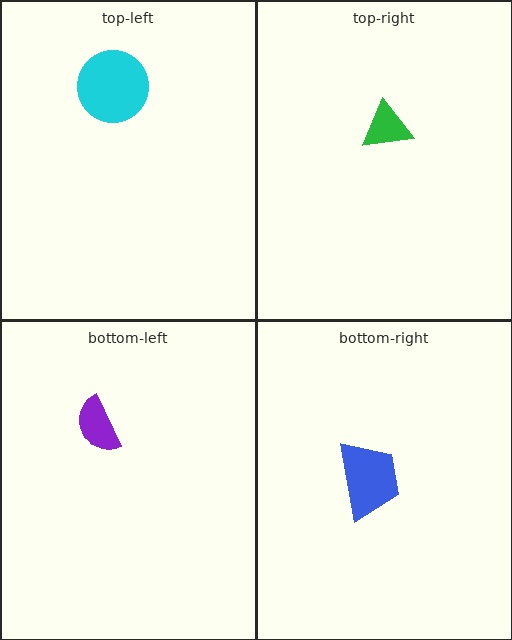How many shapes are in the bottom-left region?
1.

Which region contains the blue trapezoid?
The bottom-right region.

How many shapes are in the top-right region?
1.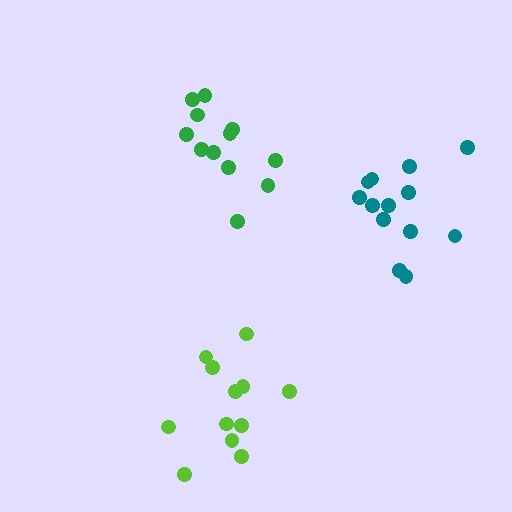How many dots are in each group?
Group 1: 13 dots, Group 2: 12 dots, Group 3: 12 dots (37 total).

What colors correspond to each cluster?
The clusters are colored: teal, green, lime.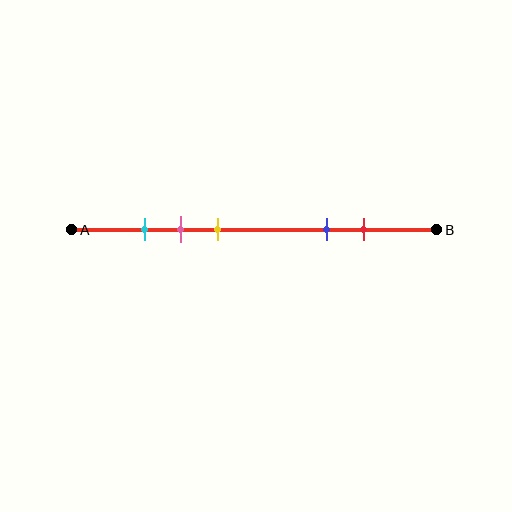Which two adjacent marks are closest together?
The cyan and pink marks are the closest adjacent pair.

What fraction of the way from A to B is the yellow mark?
The yellow mark is approximately 40% (0.4) of the way from A to B.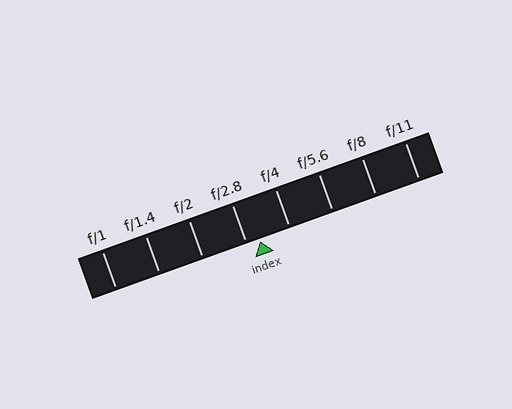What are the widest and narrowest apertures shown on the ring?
The widest aperture shown is f/1 and the narrowest is f/11.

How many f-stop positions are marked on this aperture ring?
There are 8 f-stop positions marked.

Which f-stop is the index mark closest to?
The index mark is closest to f/2.8.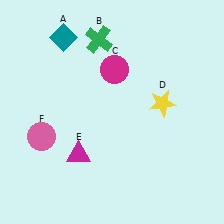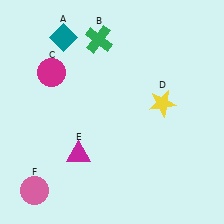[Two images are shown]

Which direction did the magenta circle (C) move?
The magenta circle (C) moved left.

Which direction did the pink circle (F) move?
The pink circle (F) moved down.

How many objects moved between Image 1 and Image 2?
2 objects moved between the two images.